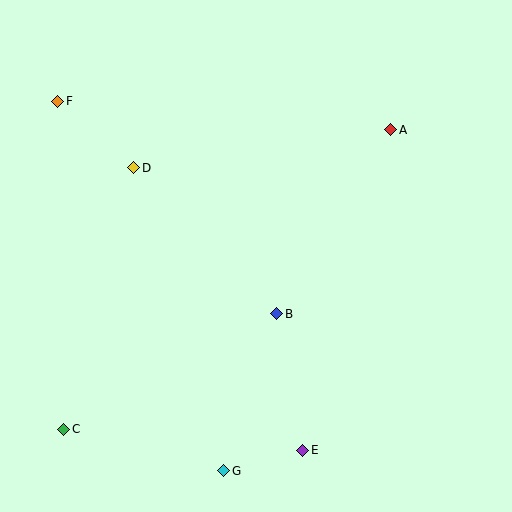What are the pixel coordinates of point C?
Point C is at (64, 429).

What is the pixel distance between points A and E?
The distance between A and E is 332 pixels.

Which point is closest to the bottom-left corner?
Point C is closest to the bottom-left corner.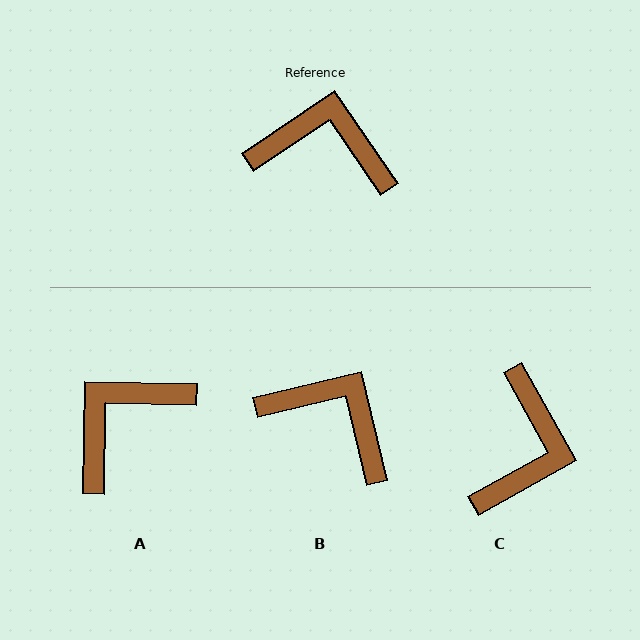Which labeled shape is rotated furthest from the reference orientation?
C, about 95 degrees away.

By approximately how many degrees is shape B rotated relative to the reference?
Approximately 21 degrees clockwise.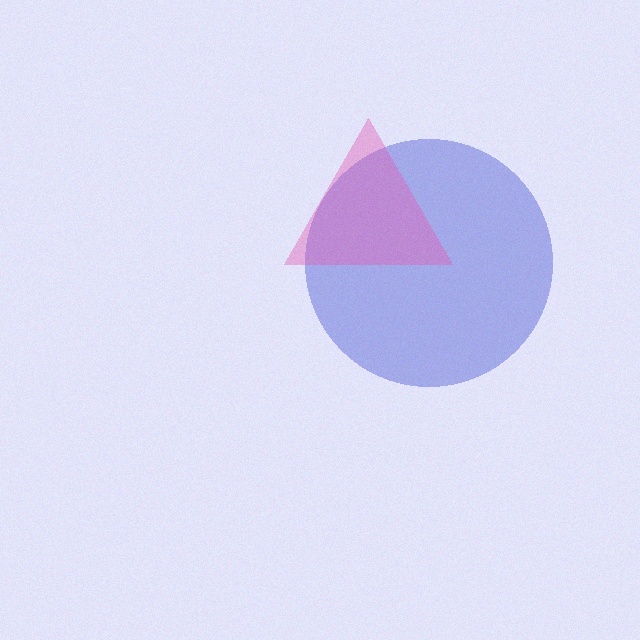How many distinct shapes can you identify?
There are 2 distinct shapes: a blue circle, a pink triangle.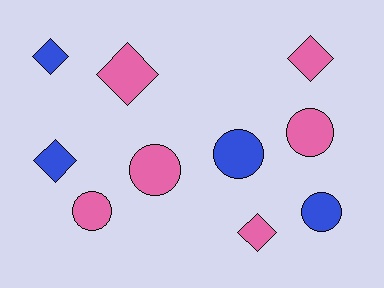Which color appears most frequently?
Pink, with 6 objects.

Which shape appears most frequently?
Circle, with 5 objects.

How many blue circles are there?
There are 2 blue circles.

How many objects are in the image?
There are 10 objects.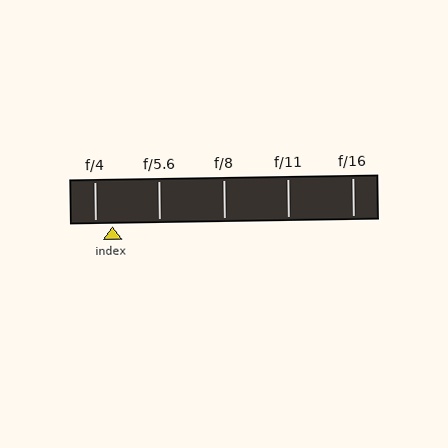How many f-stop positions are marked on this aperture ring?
There are 5 f-stop positions marked.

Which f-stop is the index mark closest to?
The index mark is closest to f/4.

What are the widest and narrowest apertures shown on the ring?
The widest aperture shown is f/4 and the narrowest is f/16.